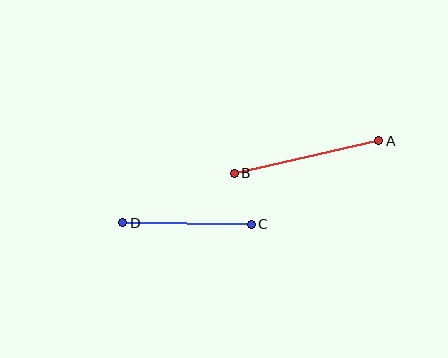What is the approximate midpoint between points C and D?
The midpoint is at approximately (187, 223) pixels.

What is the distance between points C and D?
The distance is approximately 129 pixels.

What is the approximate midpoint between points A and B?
The midpoint is at approximately (306, 157) pixels.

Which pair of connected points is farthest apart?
Points A and B are farthest apart.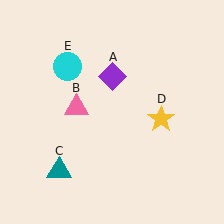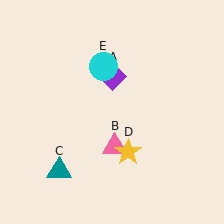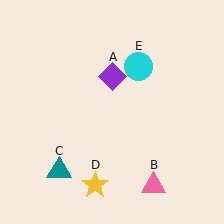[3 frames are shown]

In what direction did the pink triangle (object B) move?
The pink triangle (object B) moved down and to the right.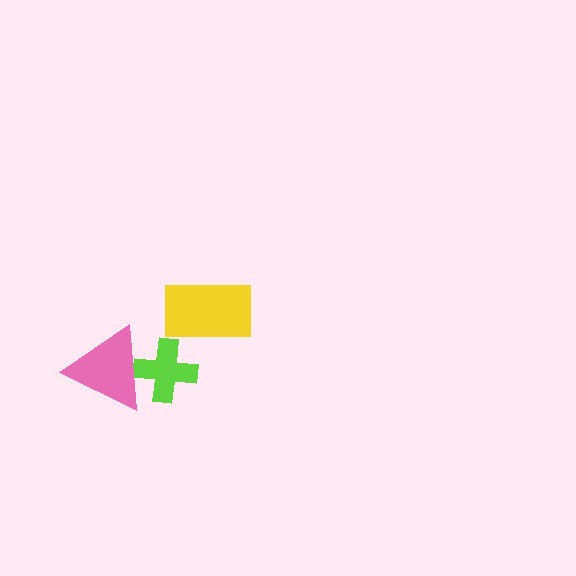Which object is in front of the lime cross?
The pink triangle is in front of the lime cross.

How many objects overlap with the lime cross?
1 object overlaps with the lime cross.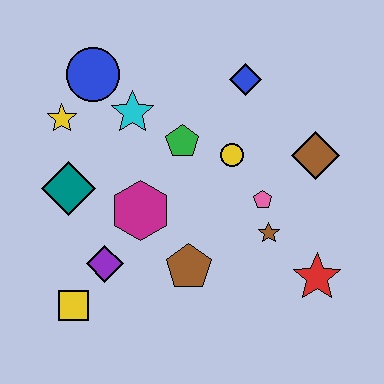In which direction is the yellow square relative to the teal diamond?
The yellow square is below the teal diamond.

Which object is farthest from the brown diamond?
The yellow square is farthest from the brown diamond.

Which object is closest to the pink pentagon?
The brown star is closest to the pink pentagon.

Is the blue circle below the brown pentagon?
No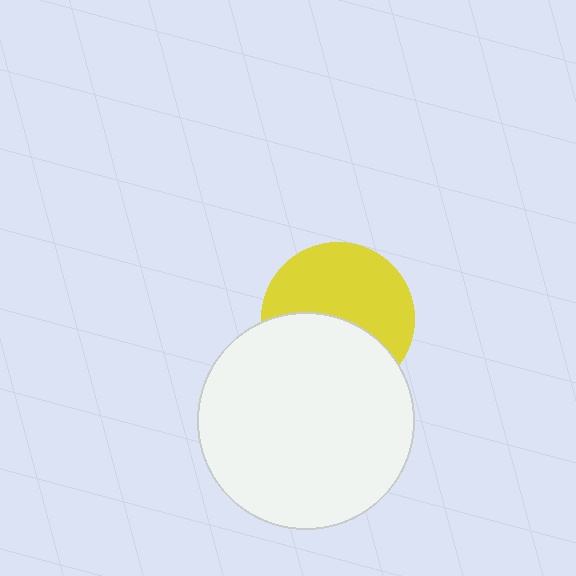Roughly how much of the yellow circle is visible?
About half of it is visible (roughly 56%).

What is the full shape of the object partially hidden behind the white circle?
The partially hidden object is a yellow circle.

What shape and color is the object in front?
The object in front is a white circle.